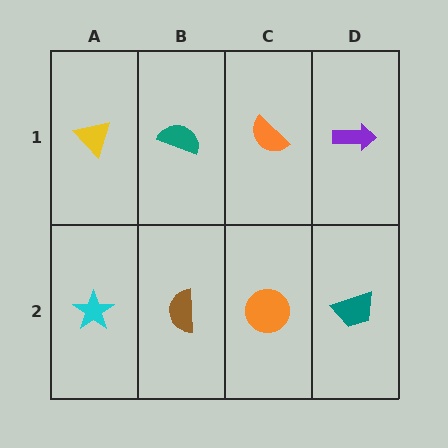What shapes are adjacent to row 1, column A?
A cyan star (row 2, column A), a teal semicircle (row 1, column B).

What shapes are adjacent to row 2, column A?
A yellow triangle (row 1, column A), a brown semicircle (row 2, column B).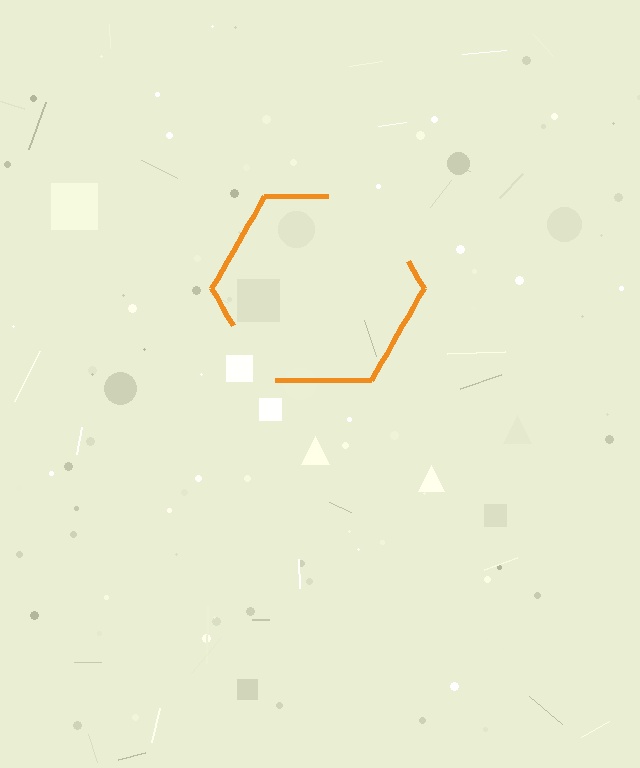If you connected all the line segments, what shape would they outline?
They would outline a hexagon.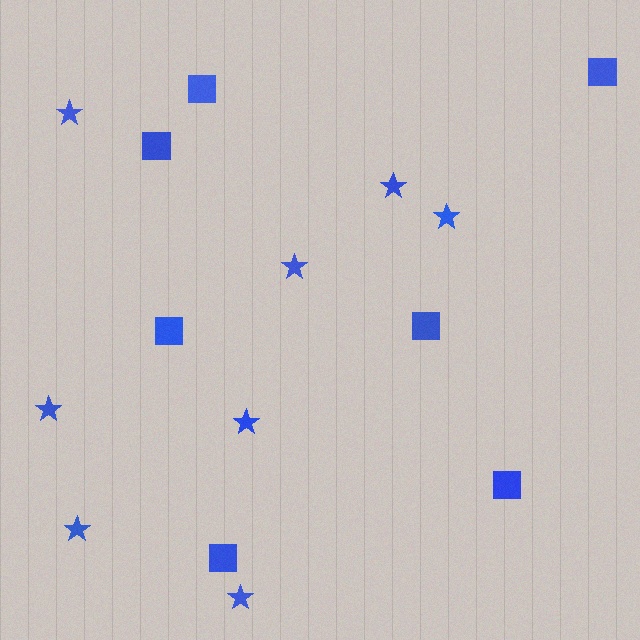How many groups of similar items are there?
There are 2 groups: one group of squares (7) and one group of stars (8).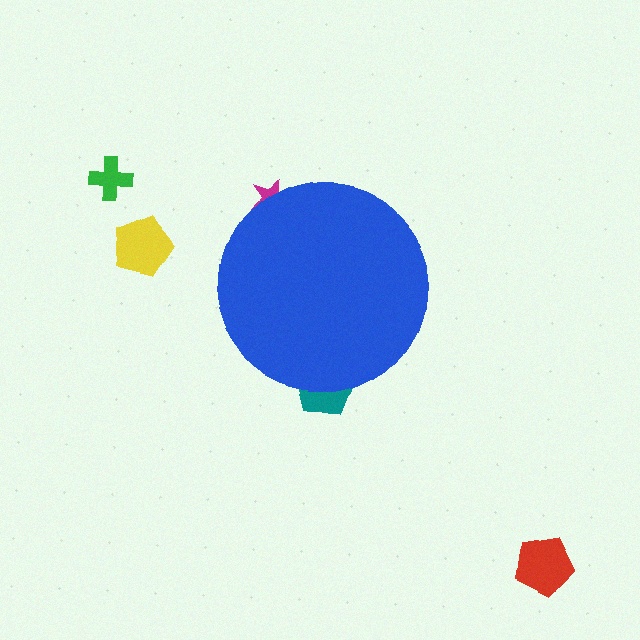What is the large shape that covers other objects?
A blue circle.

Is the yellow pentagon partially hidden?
No, the yellow pentagon is fully visible.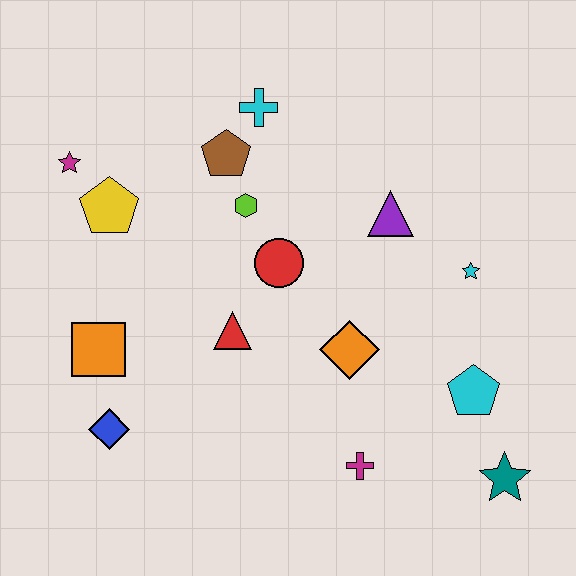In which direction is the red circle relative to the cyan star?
The red circle is to the left of the cyan star.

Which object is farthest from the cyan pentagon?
The magenta star is farthest from the cyan pentagon.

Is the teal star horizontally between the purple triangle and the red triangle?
No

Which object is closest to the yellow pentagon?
The magenta star is closest to the yellow pentagon.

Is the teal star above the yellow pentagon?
No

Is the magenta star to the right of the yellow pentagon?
No